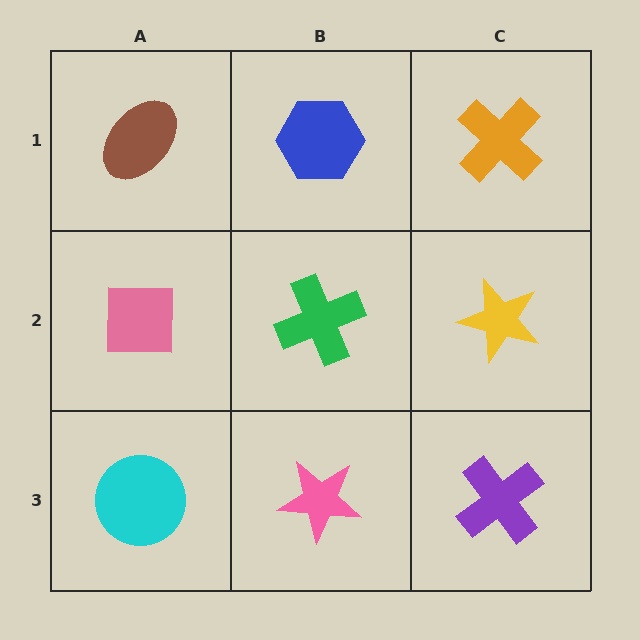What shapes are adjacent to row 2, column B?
A blue hexagon (row 1, column B), a pink star (row 3, column B), a pink square (row 2, column A), a yellow star (row 2, column C).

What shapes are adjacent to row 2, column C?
An orange cross (row 1, column C), a purple cross (row 3, column C), a green cross (row 2, column B).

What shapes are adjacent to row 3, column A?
A pink square (row 2, column A), a pink star (row 3, column B).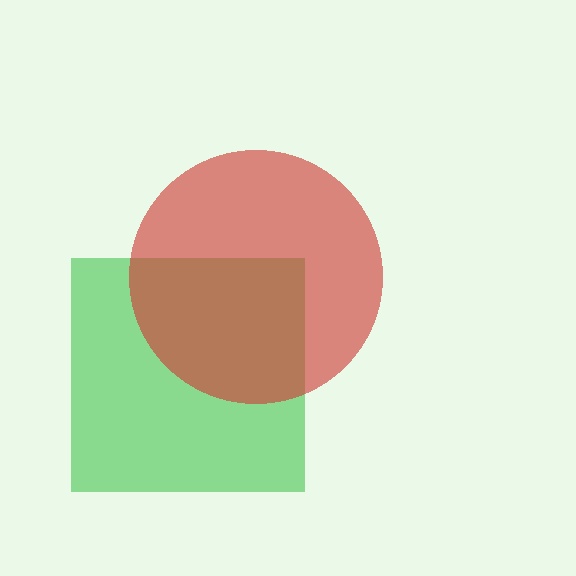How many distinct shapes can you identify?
There are 2 distinct shapes: a green square, a red circle.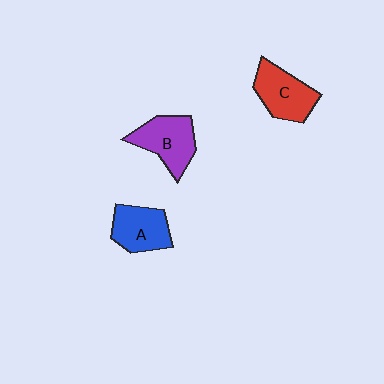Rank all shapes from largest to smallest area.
From largest to smallest: B (purple), C (red), A (blue).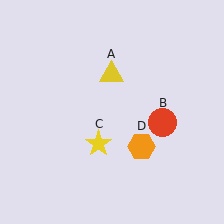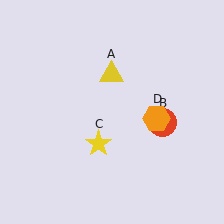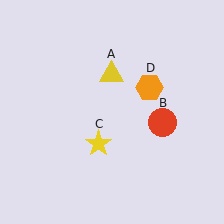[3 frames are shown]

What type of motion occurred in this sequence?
The orange hexagon (object D) rotated counterclockwise around the center of the scene.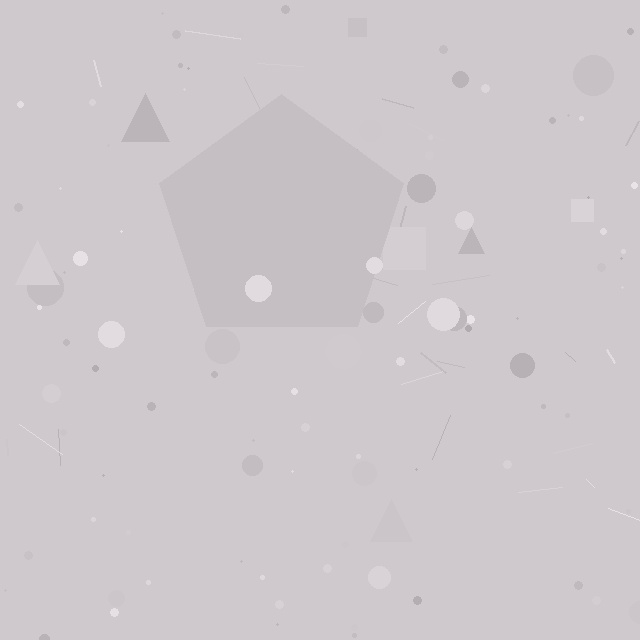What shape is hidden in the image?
A pentagon is hidden in the image.